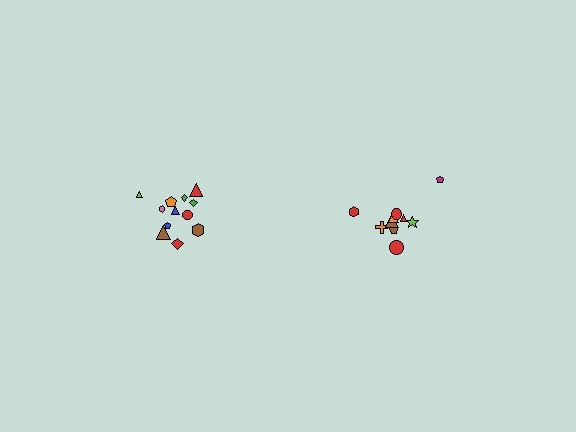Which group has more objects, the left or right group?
The left group.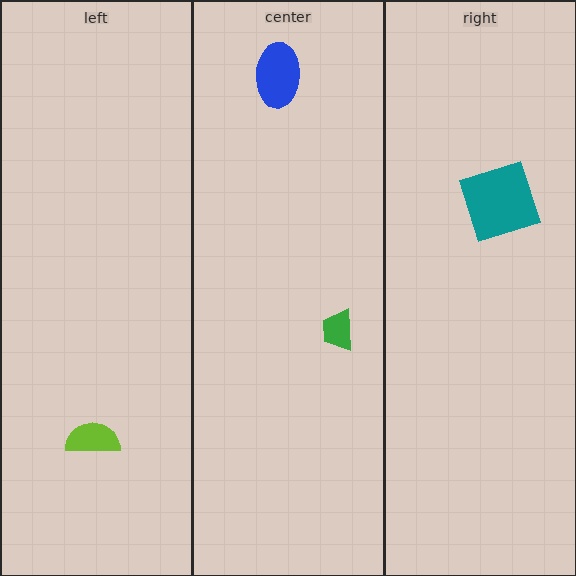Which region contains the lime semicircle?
The left region.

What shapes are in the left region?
The lime semicircle.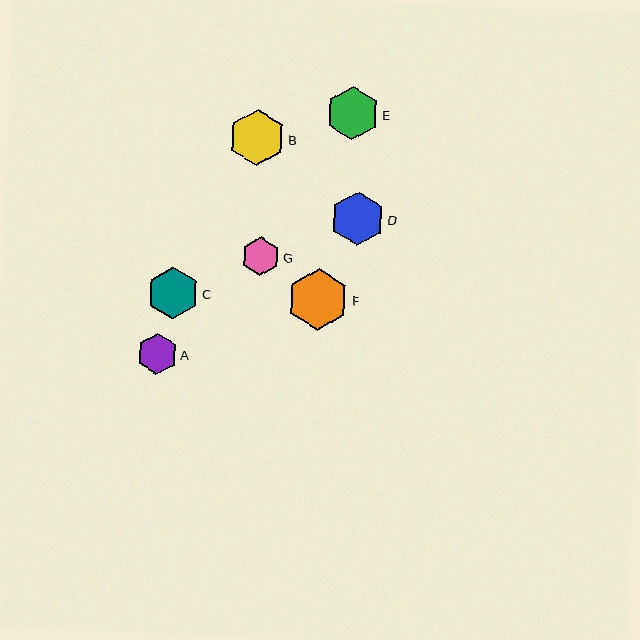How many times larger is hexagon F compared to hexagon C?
Hexagon F is approximately 1.2 times the size of hexagon C.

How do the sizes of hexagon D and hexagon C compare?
Hexagon D and hexagon C are approximately the same size.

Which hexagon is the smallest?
Hexagon G is the smallest with a size of approximately 39 pixels.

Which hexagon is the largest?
Hexagon F is the largest with a size of approximately 61 pixels.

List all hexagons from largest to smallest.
From largest to smallest: F, B, D, E, C, A, G.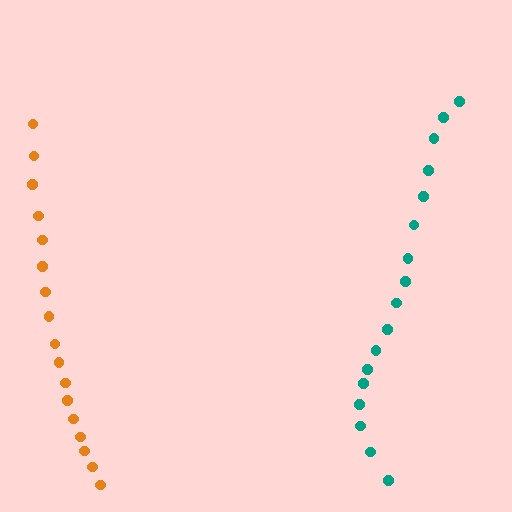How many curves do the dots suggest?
There are 2 distinct paths.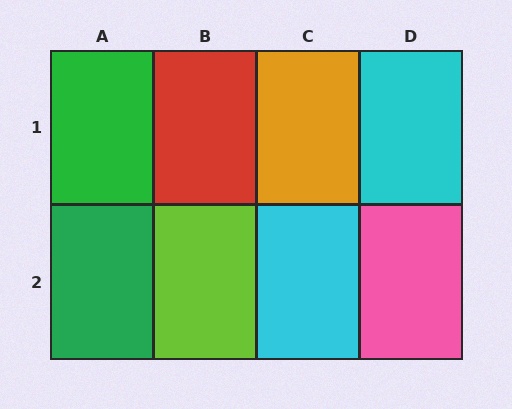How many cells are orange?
1 cell is orange.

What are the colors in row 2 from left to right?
Green, lime, cyan, pink.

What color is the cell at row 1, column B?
Red.